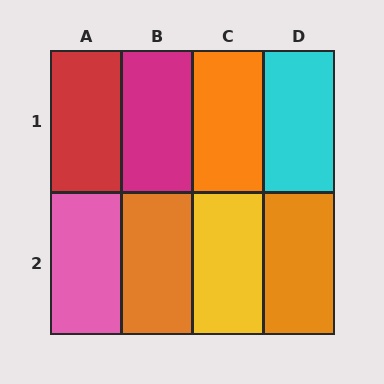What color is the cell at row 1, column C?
Orange.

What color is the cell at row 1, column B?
Magenta.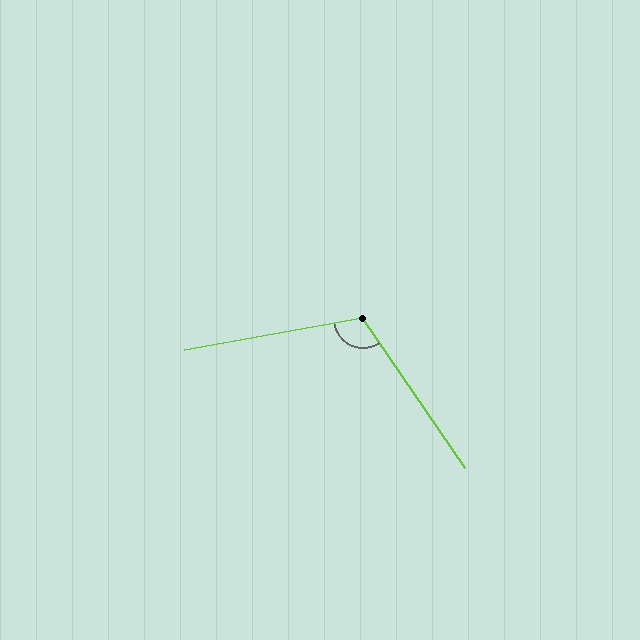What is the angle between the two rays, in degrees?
Approximately 114 degrees.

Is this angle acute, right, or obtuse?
It is obtuse.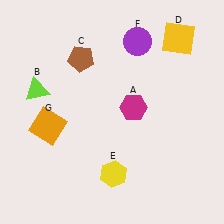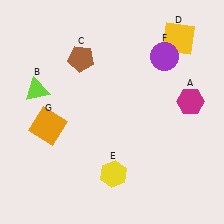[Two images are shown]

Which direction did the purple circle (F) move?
The purple circle (F) moved right.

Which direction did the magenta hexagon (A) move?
The magenta hexagon (A) moved right.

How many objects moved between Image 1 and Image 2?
2 objects moved between the two images.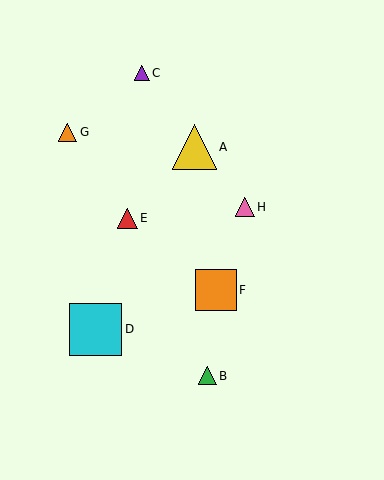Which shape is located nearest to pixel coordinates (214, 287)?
The orange square (labeled F) at (216, 290) is nearest to that location.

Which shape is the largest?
The cyan square (labeled D) is the largest.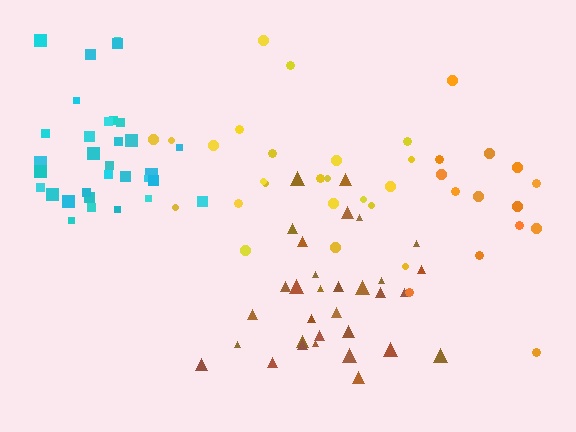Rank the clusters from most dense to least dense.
cyan, brown, yellow, orange.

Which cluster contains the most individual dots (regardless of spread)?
Cyan (33).